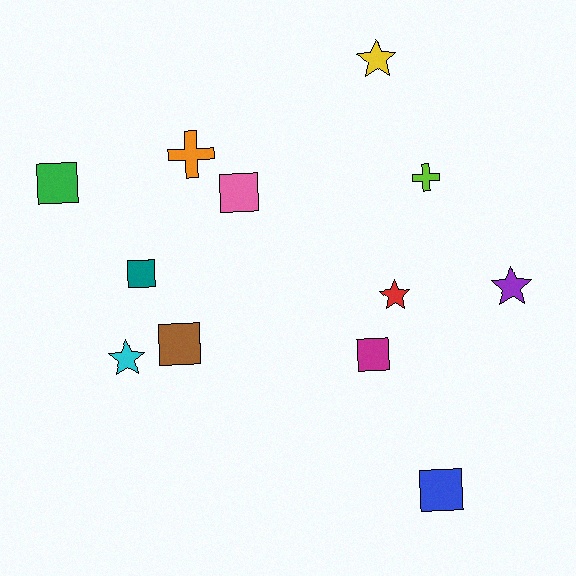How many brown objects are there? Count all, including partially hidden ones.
There is 1 brown object.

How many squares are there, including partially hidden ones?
There are 6 squares.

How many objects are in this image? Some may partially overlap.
There are 12 objects.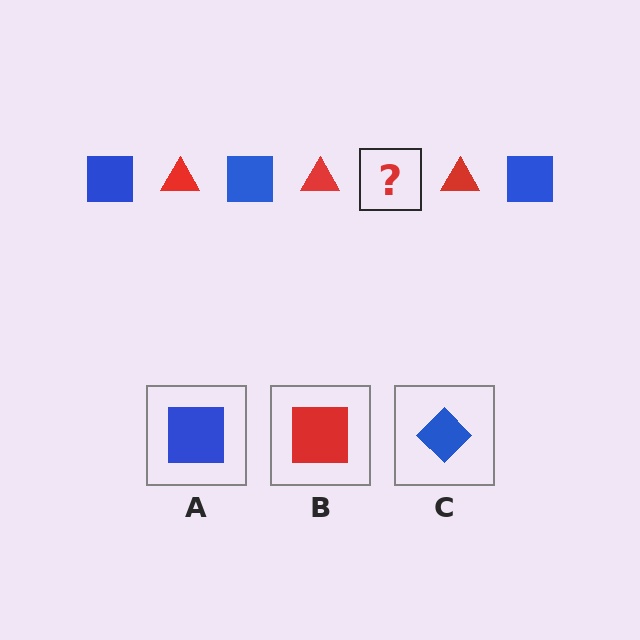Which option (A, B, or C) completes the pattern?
A.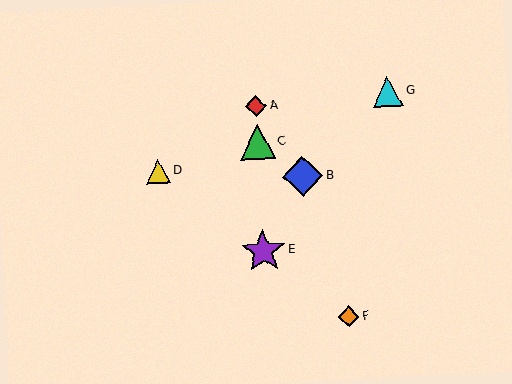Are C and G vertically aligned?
No, C is at x≈258 and G is at x≈388.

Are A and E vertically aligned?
Yes, both are at x≈256.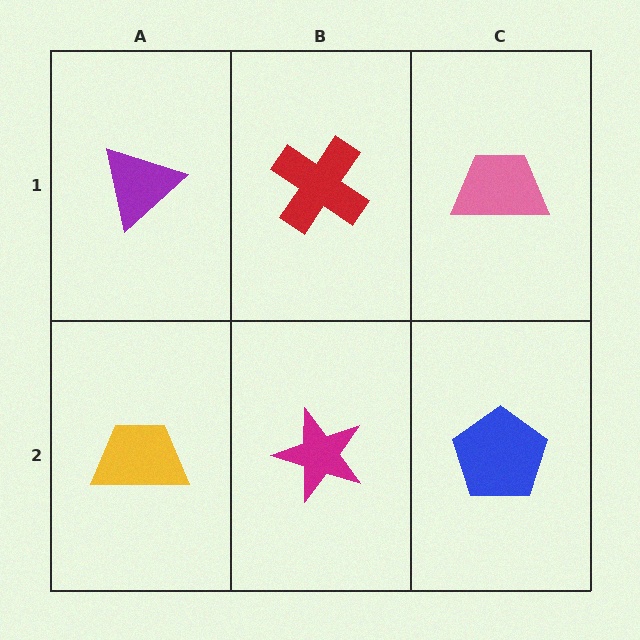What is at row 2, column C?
A blue pentagon.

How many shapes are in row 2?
3 shapes.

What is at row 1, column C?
A pink trapezoid.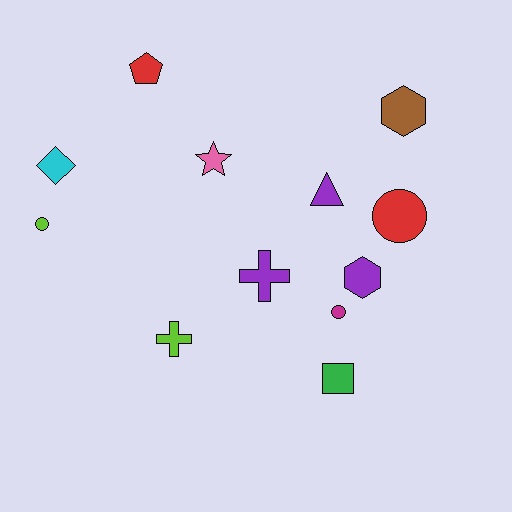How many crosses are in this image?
There are 2 crosses.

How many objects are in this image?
There are 12 objects.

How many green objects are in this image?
There is 1 green object.